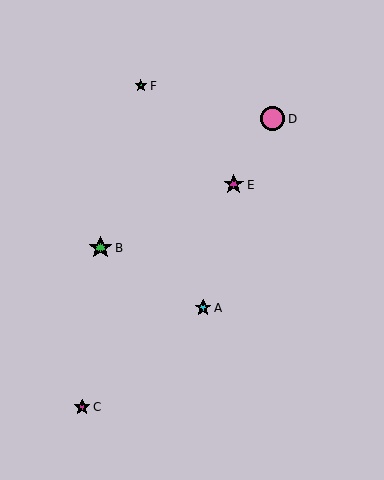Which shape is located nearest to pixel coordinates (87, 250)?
The green star (labeled B) at (100, 248) is nearest to that location.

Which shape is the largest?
The pink circle (labeled D) is the largest.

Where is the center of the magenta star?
The center of the magenta star is at (234, 185).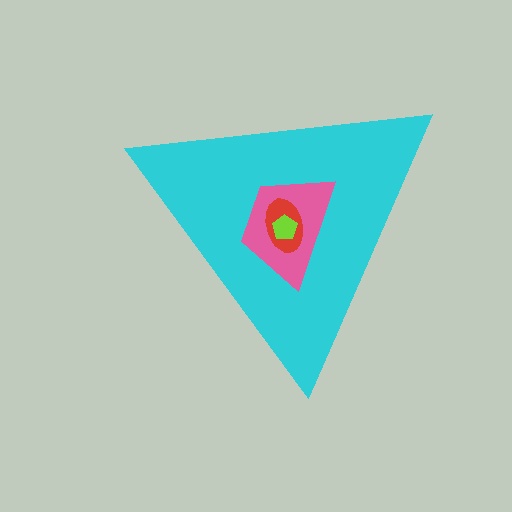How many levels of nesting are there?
4.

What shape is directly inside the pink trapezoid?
The red ellipse.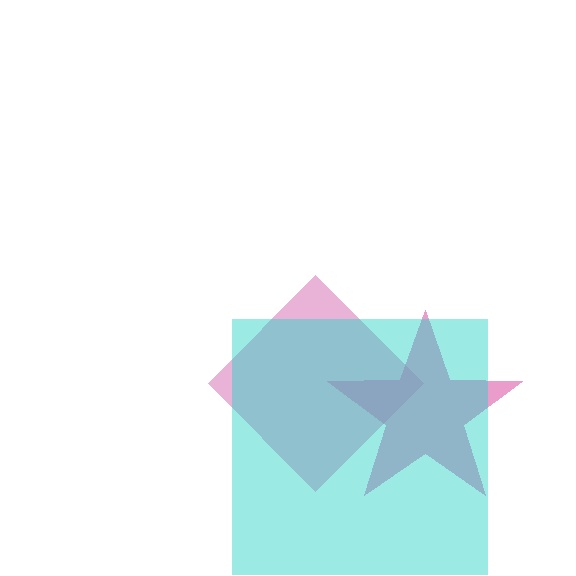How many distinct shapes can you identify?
There are 3 distinct shapes: a magenta diamond, a pink star, a cyan square.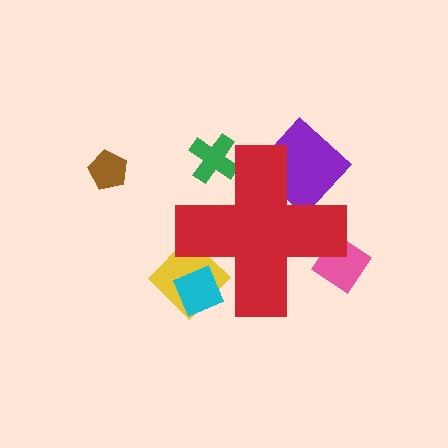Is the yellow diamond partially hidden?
Yes, the yellow diamond is partially hidden behind the red cross.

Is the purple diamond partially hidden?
Yes, the purple diamond is partially hidden behind the red cross.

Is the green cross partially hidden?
Yes, the green cross is partially hidden behind the red cross.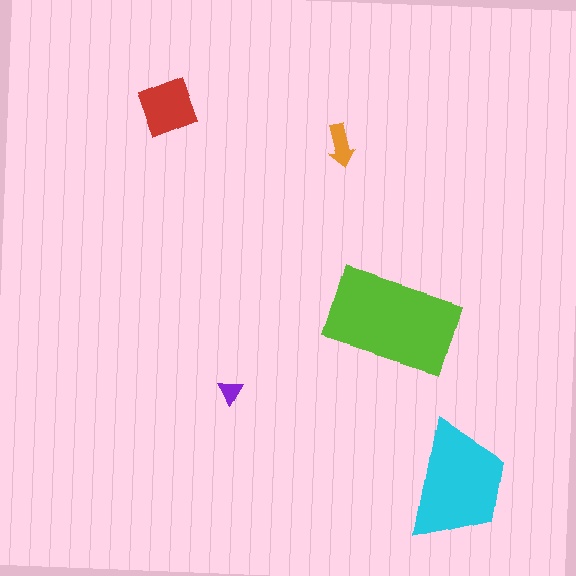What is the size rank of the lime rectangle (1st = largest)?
1st.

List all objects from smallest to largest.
The purple triangle, the orange arrow, the red diamond, the cyan trapezoid, the lime rectangle.